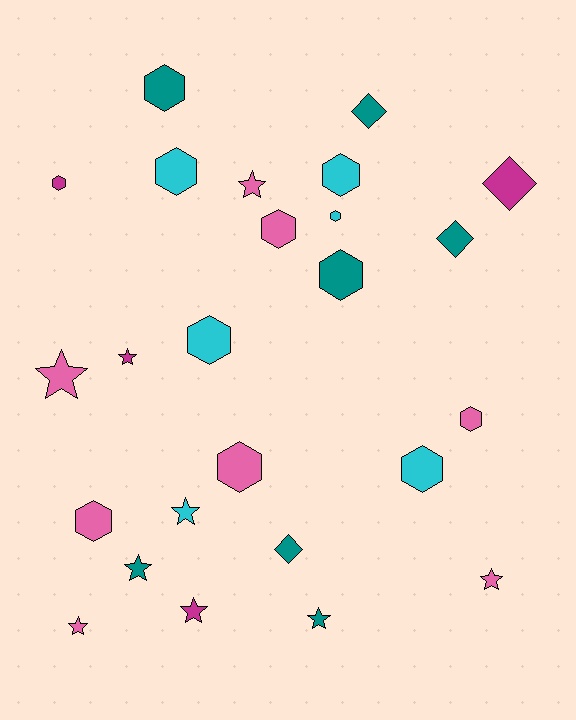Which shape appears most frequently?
Hexagon, with 12 objects.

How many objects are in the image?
There are 25 objects.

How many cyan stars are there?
There is 1 cyan star.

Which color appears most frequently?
Pink, with 8 objects.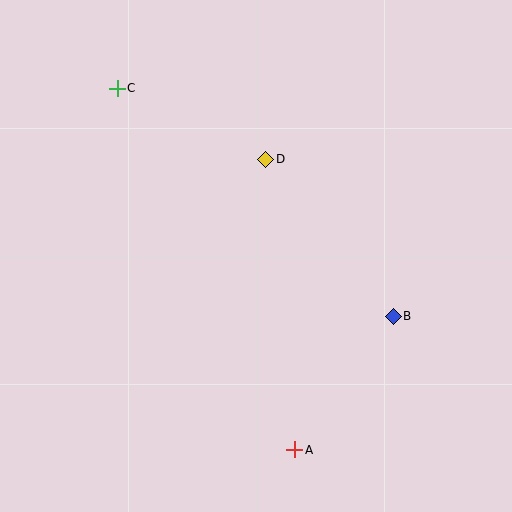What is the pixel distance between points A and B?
The distance between A and B is 166 pixels.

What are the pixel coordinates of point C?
Point C is at (117, 88).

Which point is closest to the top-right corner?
Point D is closest to the top-right corner.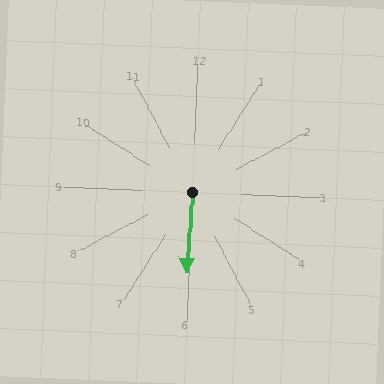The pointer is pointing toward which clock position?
Roughly 6 o'clock.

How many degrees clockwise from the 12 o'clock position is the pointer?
Approximately 182 degrees.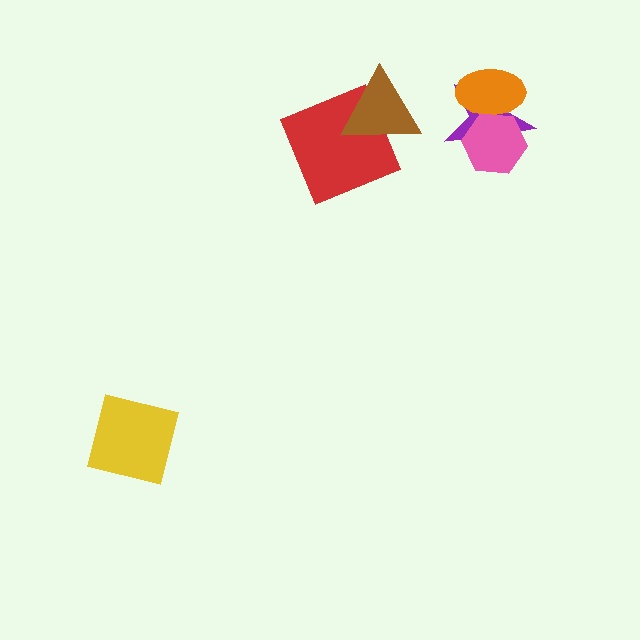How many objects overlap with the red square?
1 object overlaps with the red square.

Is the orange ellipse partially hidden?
Yes, it is partially covered by another shape.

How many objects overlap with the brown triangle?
1 object overlaps with the brown triangle.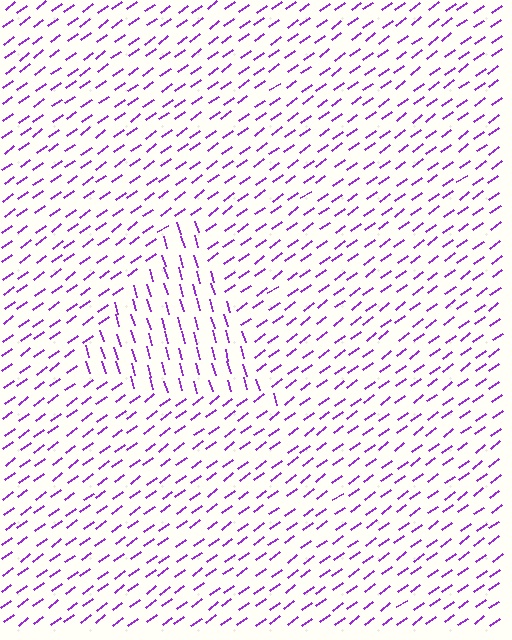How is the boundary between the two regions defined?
The boundary is defined purely by a change in line orientation (approximately 70 degrees difference). All lines are the same color and thickness.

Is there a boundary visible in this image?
Yes, there is a texture boundary formed by a change in line orientation.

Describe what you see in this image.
The image is filled with small purple line segments. A triangle region in the image has lines oriented differently from the surrounding lines, creating a visible texture boundary.